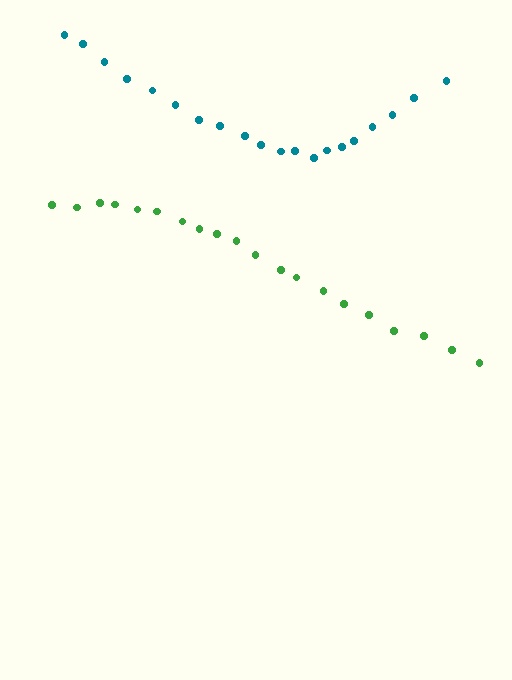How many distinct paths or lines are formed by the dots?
There are 2 distinct paths.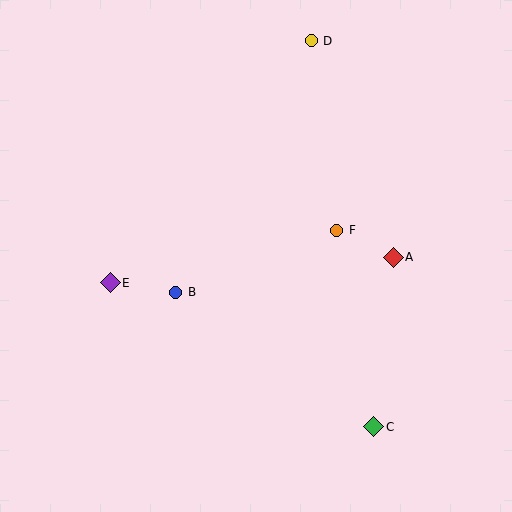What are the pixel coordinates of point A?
Point A is at (393, 257).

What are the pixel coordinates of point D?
Point D is at (311, 41).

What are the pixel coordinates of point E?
Point E is at (110, 283).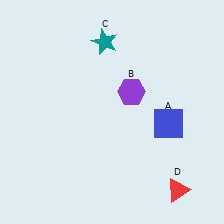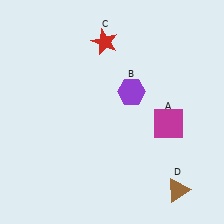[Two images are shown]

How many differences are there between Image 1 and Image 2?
There are 3 differences between the two images.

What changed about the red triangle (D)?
In Image 1, D is red. In Image 2, it changed to brown.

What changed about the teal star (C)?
In Image 1, C is teal. In Image 2, it changed to red.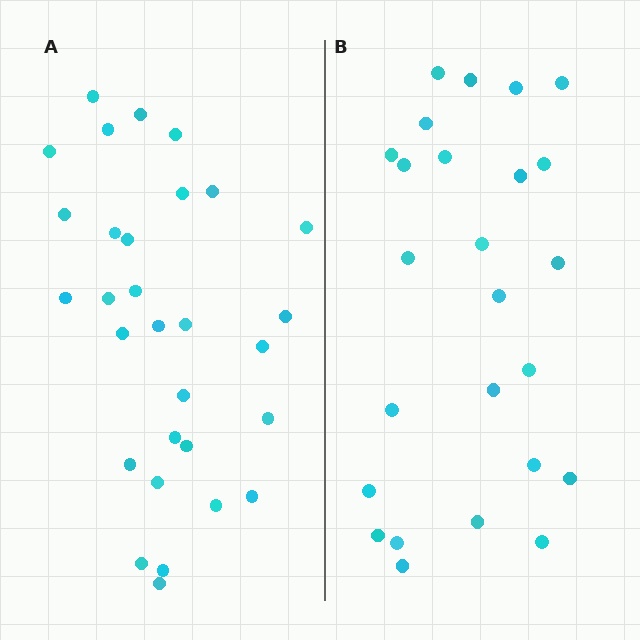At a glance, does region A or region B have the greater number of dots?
Region A (the left region) has more dots.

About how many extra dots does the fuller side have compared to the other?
Region A has about 5 more dots than region B.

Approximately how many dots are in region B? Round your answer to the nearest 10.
About 20 dots. (The exact count is 25, which rounds to 20.)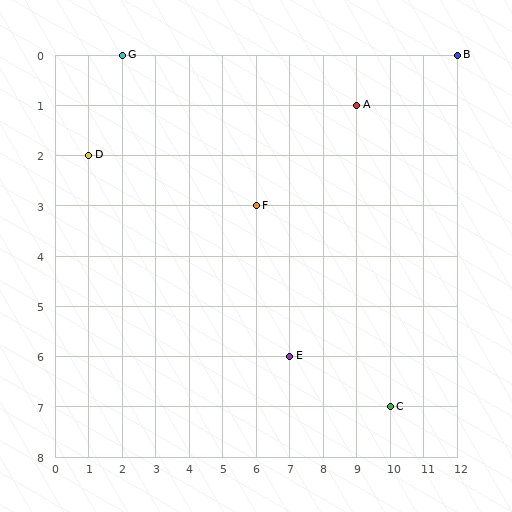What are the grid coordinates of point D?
Point D is at grid coordinates (1, 2).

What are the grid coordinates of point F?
Point F is at grid coordinates (6, 3).